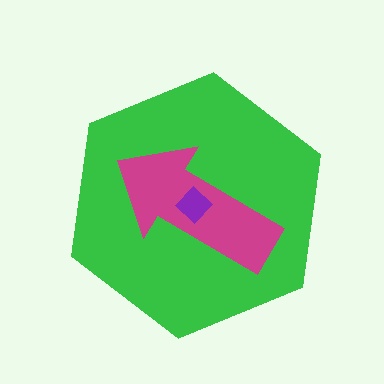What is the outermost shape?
The green hexagon.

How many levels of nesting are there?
3.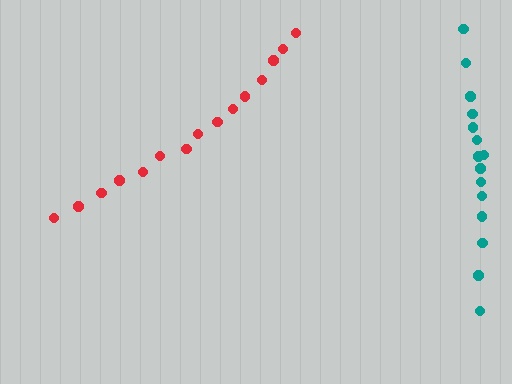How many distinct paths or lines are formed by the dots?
There are 2 distinct paths.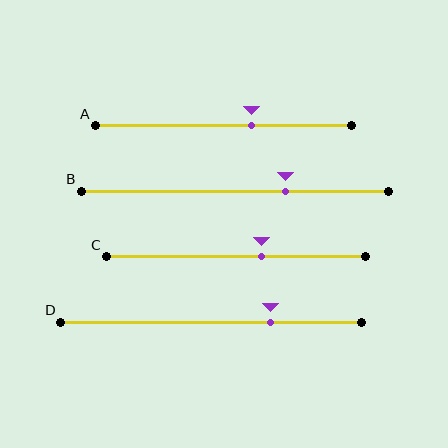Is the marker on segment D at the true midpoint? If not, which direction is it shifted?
No, the marker on segment D is shifted to the right by about 20% of the segment length.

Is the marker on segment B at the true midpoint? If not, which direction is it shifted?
No, the marker on segment B is shifted to the right by about 17% of the segment length.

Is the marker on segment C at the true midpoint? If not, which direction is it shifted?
No, the marker on segment C is shifted to the right by about 10% of the segment length.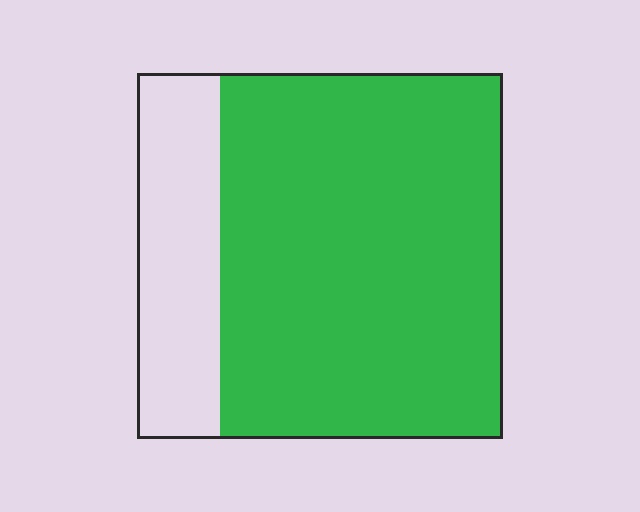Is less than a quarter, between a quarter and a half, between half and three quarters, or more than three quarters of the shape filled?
More than three quarters.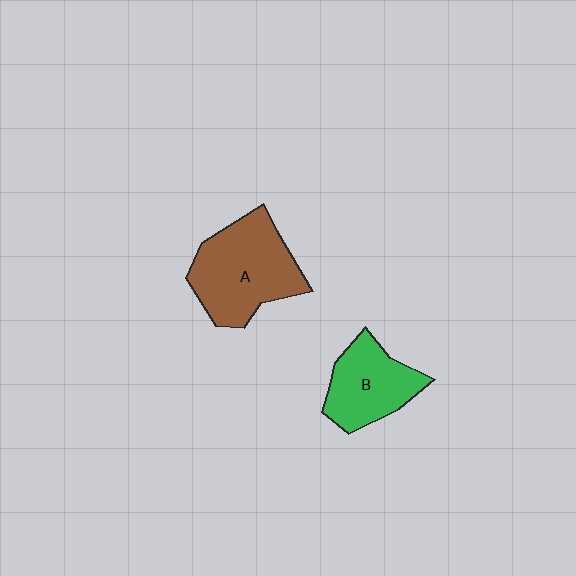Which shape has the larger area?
Shape A (brown).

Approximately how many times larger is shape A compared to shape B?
Approximately 1.5 times.